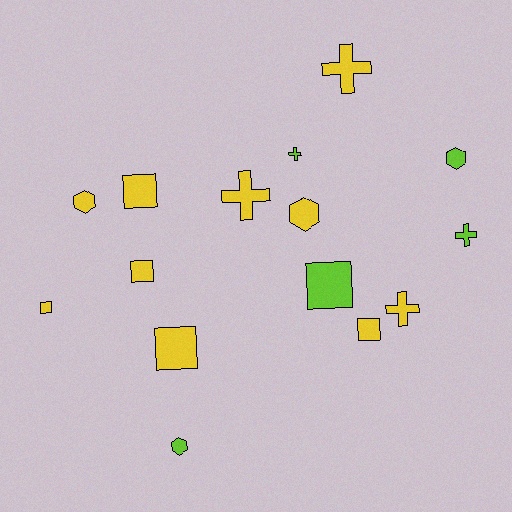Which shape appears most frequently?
Square, with 6 objects.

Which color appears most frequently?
Yellow, with 10 objects.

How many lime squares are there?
There is 1 lime square.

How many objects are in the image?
There are 15 objects.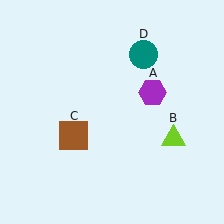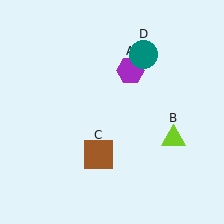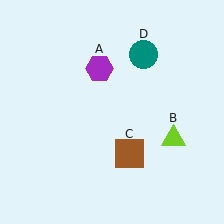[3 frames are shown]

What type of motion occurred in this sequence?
The purple hexagon (object A), brown square (object C) rotated counterclockwise around the center of the scene.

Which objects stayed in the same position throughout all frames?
Lime triangle (object B) and teal circle (object D) remained stationary.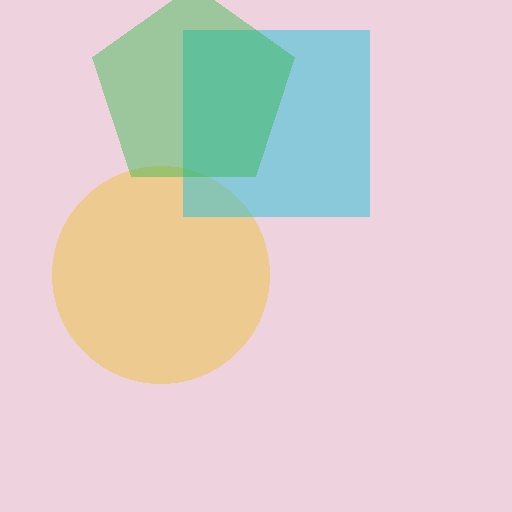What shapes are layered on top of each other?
The layered shapes are: a yellow circle, a cyan square, a green pentagon.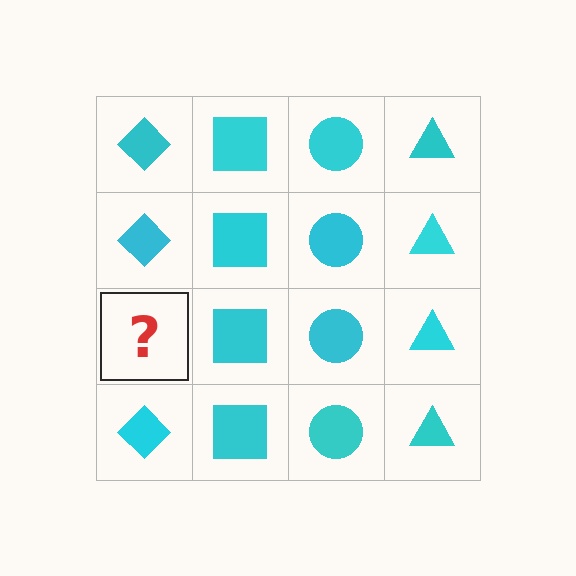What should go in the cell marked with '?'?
The missing cell should contain a cyan diamond.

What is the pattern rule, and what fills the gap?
The rule is that each column has a consistent shape. The gap should be filled with a cyan diamond.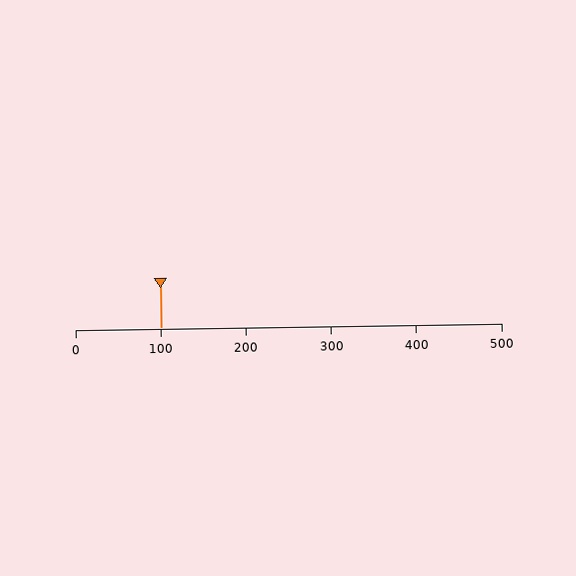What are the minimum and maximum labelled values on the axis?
The axis runs from 0 to 500.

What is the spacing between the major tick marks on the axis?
The major ticks are spaced 100 apart.